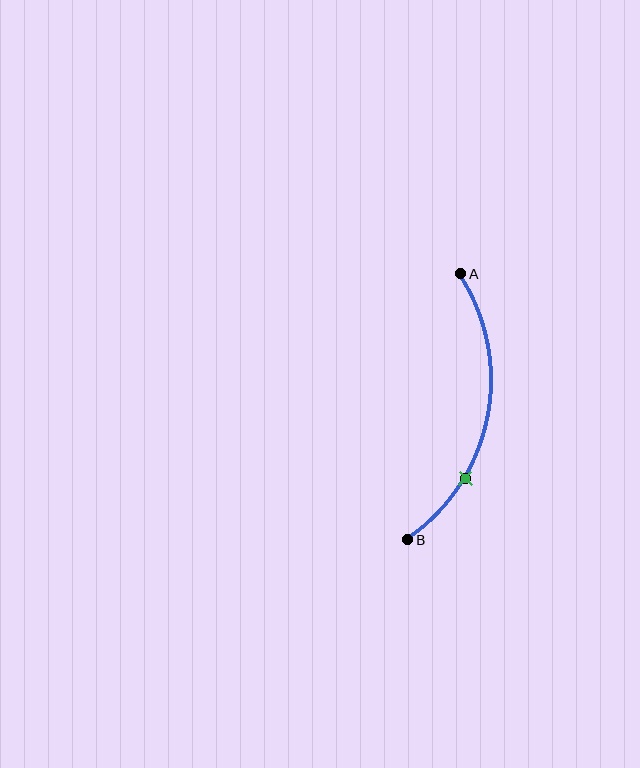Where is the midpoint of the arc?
The arc midpoint is the point on the curve farthest from the straight line joining A and B. It sits to the right of that line.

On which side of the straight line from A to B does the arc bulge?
The arc bulges to the right of the straight line connecting A and B.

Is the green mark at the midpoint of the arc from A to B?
No. The green mark lies on the arc but is closer to endpoint B. The arc midpoint would be at the point on the curve equidistant along the arc from both A and B.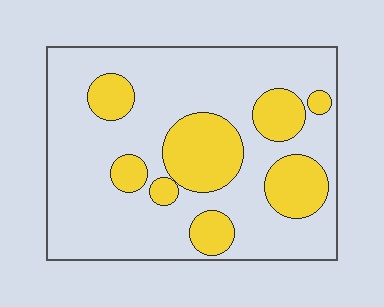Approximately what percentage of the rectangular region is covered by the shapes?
Approximately 25%.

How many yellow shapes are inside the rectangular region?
8.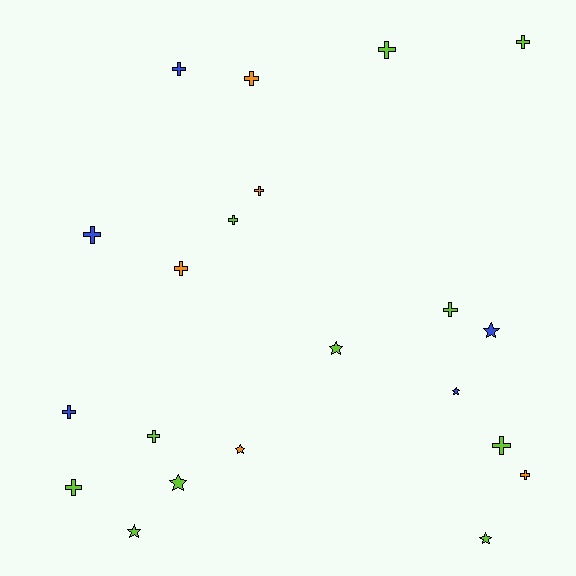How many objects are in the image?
There are 21 objects.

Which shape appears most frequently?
Cross, with 14 objects.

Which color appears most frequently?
Lime, with 11 objects.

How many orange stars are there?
There is 1 orange star.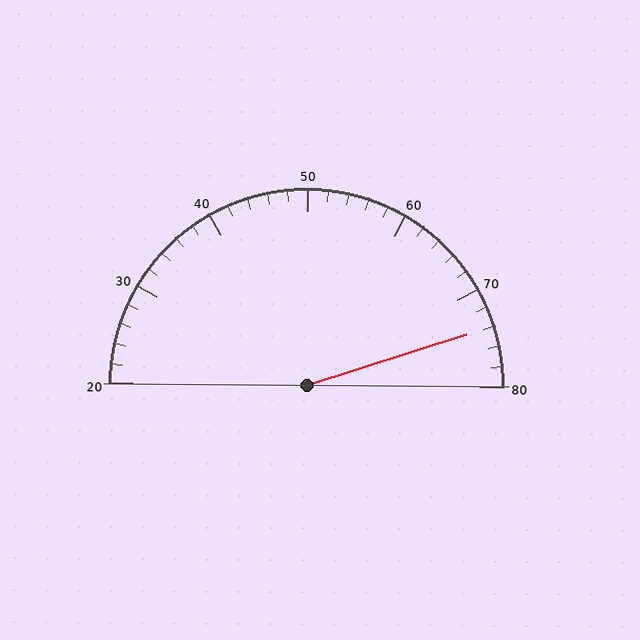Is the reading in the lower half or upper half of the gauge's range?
The reading is in the upper half of the range (20 to 80).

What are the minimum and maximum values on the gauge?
The gauge ranges from 20 to 80.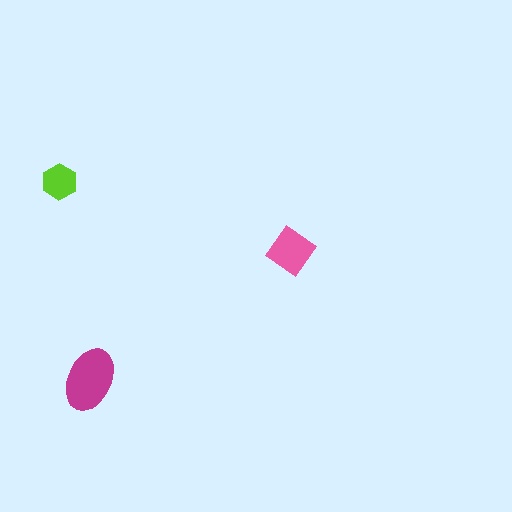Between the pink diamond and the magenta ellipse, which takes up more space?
The magenta ellipse.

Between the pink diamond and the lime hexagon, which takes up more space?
The pink diamond.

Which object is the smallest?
The lime hexagon.